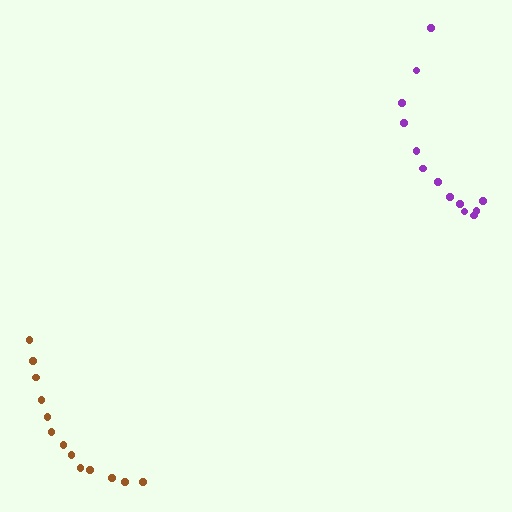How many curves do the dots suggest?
There are 2 distinct paths.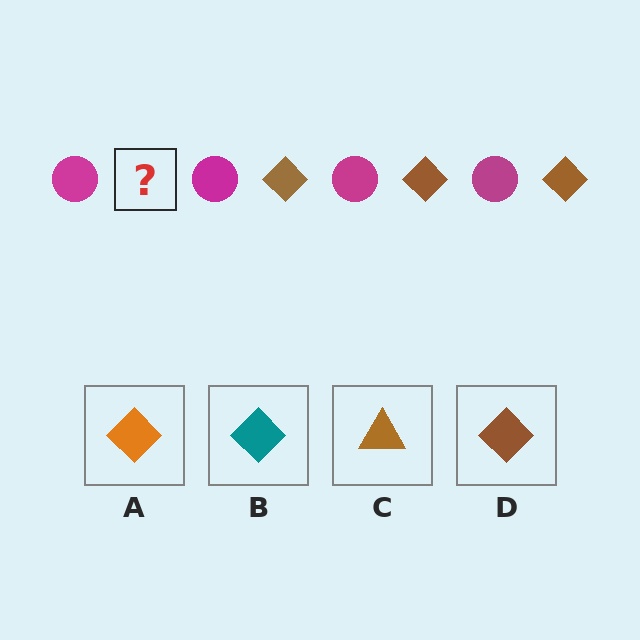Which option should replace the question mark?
Option D.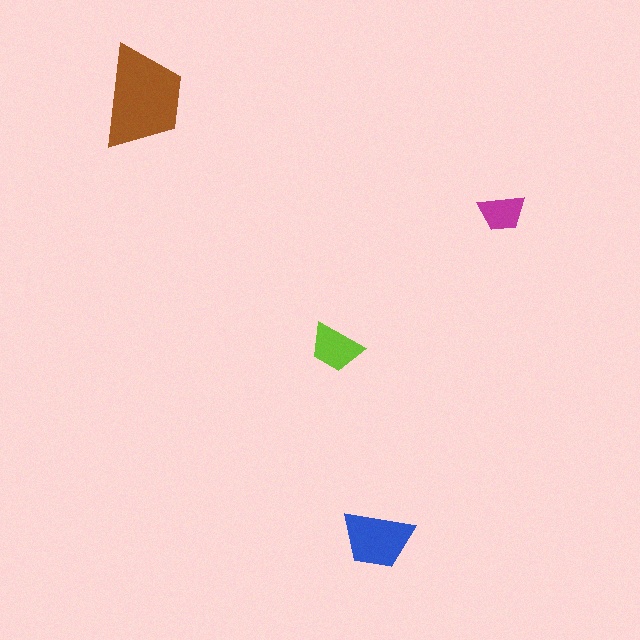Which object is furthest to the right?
The magenta trapezoid is rightmost.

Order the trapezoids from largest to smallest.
the brown one, the blue one, the lime one, the magenta one.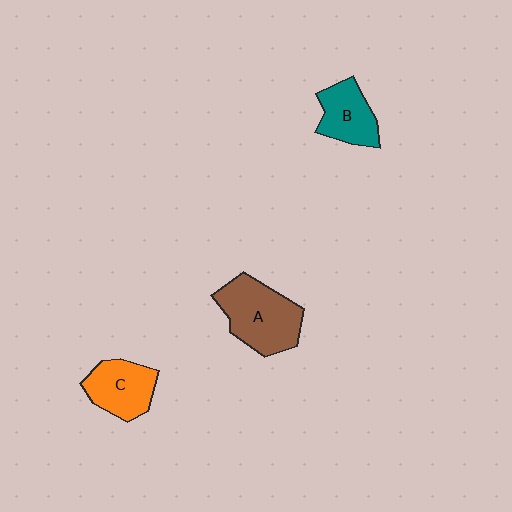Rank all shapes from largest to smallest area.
From largest to smallest: A (brown), C (orange), B (teal).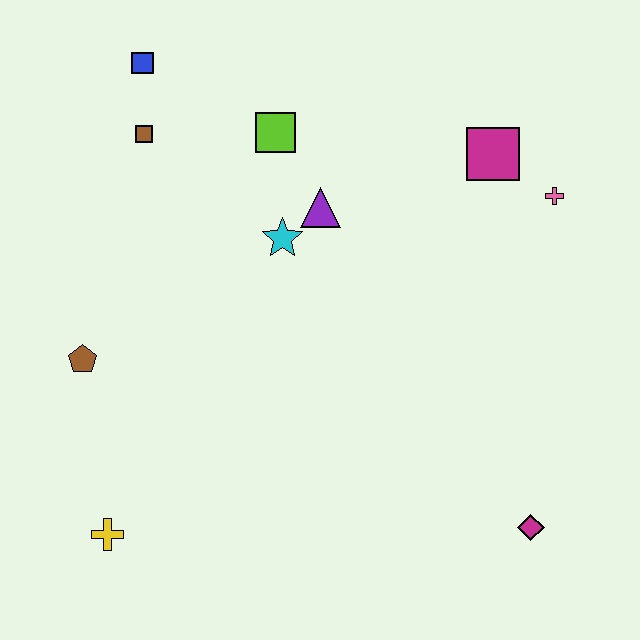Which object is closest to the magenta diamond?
The pink cross is closest to the magenta diamond.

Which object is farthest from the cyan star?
The magenta diamond is farthest from the cyan star.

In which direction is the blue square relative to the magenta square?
The blue square is to the left of the magenta square.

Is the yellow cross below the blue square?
Yes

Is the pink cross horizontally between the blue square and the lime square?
No